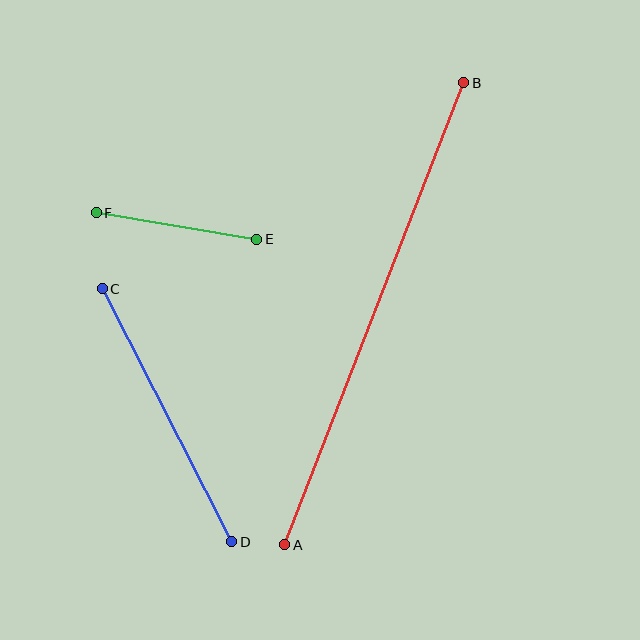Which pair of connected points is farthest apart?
Points A and B are farthest apart.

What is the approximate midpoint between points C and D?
The midpoint is at approximately (167, 415) pixels.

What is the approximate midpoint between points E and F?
The midpoint is at approximately (176, 226) pixels.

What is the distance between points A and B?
The distance is approximately 496 pixels.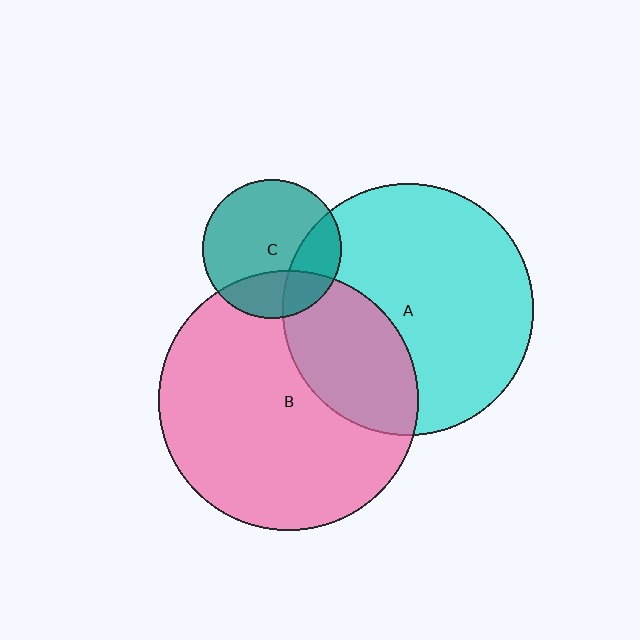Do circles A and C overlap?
Yes.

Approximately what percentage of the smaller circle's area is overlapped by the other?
Approximately 25%.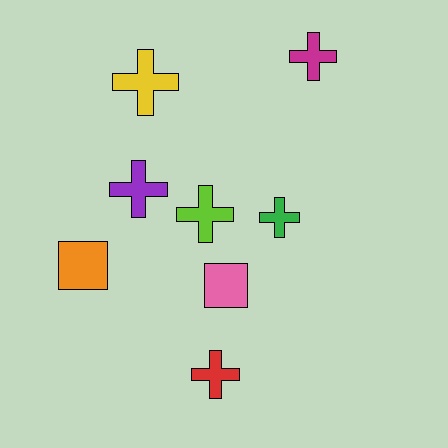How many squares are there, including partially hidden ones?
There are 2 squares.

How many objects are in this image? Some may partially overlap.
There are 8 objects.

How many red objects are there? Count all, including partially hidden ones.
There is 1 red object.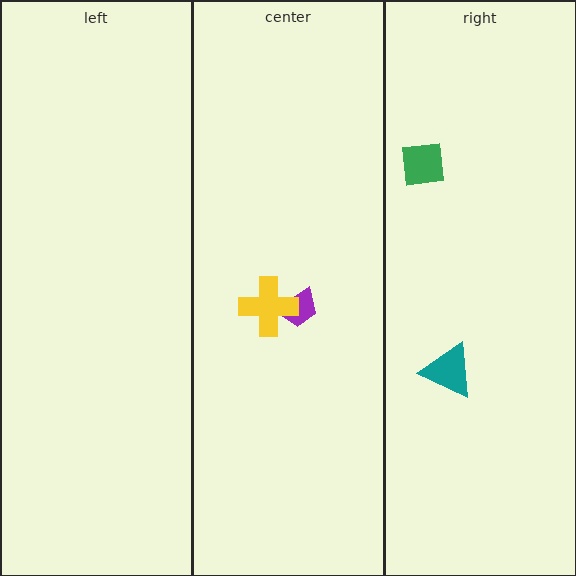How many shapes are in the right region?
2.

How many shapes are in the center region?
2.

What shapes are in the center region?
The purple trapezoid, the yellow cross.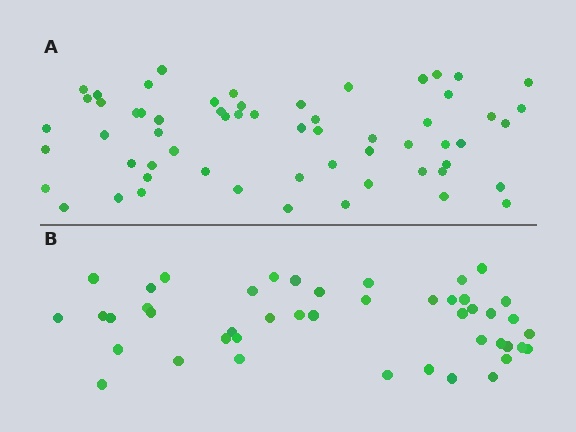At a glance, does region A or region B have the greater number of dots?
Region A (the top region) has more dots.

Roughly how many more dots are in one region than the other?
Region A has approximately 15 more dots than region B.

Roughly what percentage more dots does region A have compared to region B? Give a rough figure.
About 35% more.